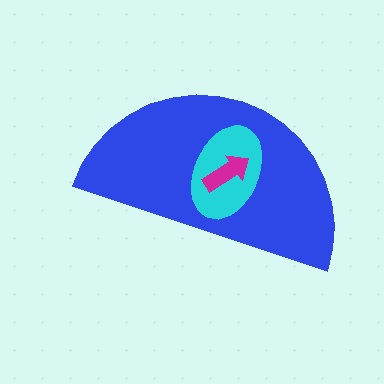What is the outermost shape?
The blue semicircle.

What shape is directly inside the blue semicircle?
The cyan ellipse.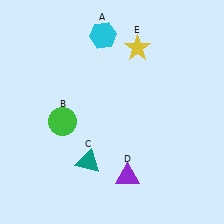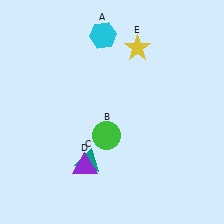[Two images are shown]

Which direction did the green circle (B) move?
The green circle (B) moved right.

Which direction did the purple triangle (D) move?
The purple triangle (D) moved left.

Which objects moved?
The objects that moved are: the green circle (B), the purple triangle (D).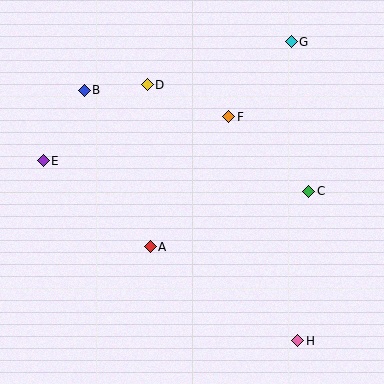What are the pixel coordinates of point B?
Point B is at (84, 90).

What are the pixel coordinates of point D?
Point D is at (147, 85).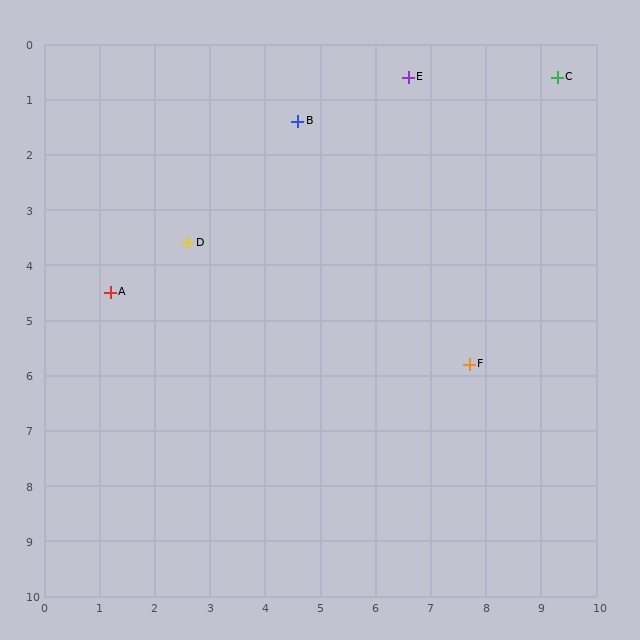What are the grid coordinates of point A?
Point A is at approximately (1.2, 4.5).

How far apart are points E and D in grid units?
Points E and D are about 5.0 grid units apart.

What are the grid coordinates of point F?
Point F is at approximately (7.7, 5.8).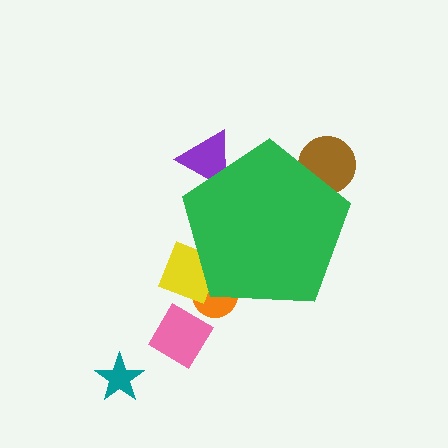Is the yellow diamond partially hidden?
Yes, the yellow diamond is partially hidden behind the green pentagon.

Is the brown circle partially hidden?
Yes, the brown circle is partially hidden behind the green pentagon.